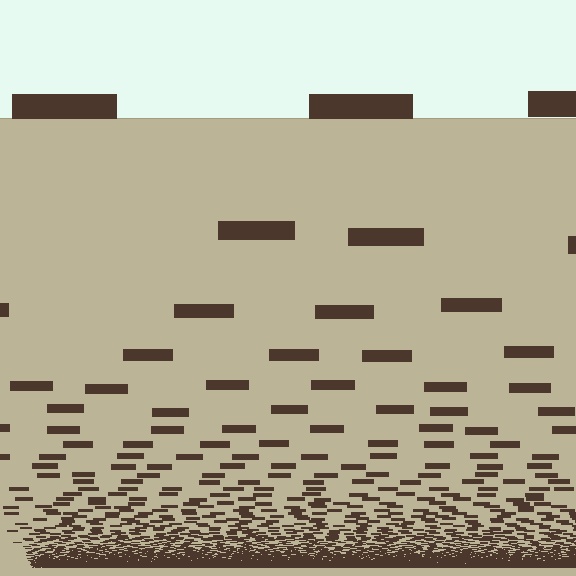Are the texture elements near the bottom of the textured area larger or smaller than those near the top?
Smaller. The gradient is inverted — elements near the bottom are smaller and denser.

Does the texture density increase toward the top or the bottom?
Density increases toward the bottom.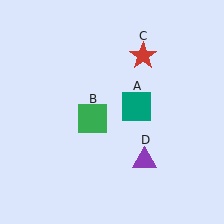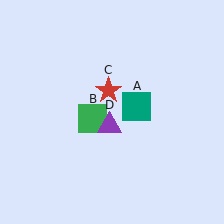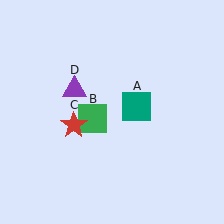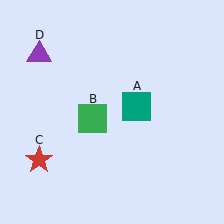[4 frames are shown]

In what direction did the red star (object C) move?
The red star (object C) moved down and to the left.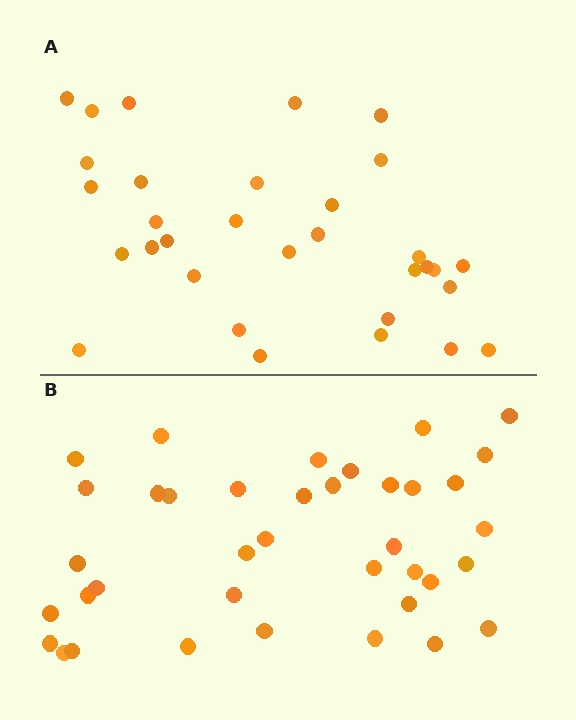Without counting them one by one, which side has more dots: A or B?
Region B (the bottom region) has more dots.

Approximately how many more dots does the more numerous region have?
Region B has about 6 more dots than region A.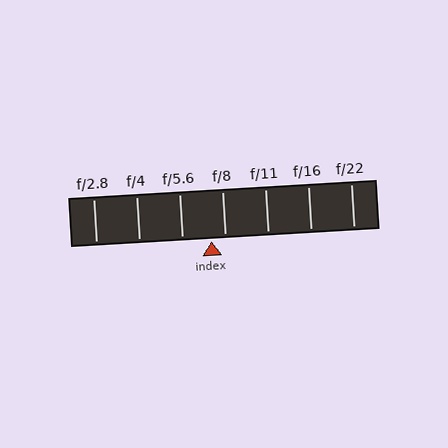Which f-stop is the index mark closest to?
The index mark is closest to f/8.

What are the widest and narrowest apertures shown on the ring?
The widest aperture shown is f/2.8 and the narrowest is f/22.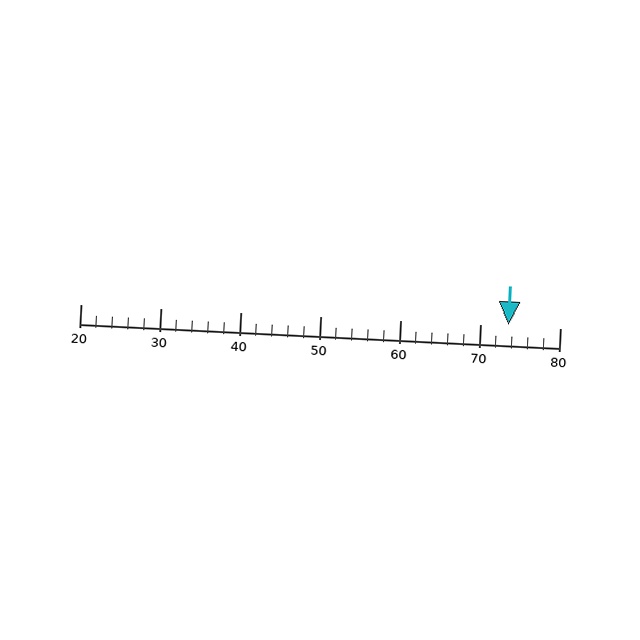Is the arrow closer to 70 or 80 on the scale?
The arrow is closer to 70.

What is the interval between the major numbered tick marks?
The major tick marks are spaced 10 units apart.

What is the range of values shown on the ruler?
The ruler shows values from 20 to 80.